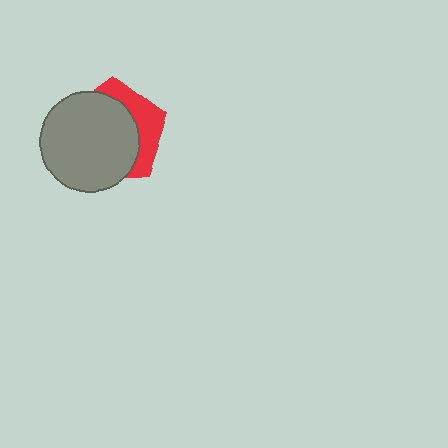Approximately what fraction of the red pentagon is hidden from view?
Roughly 68% of the red pentagon is hidden behind the gray circle.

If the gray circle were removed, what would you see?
You would see the complete red pentagon.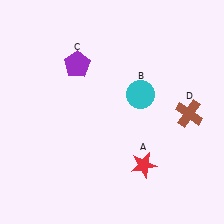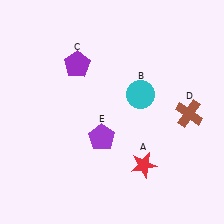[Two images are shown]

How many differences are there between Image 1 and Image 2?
There is 1 difference between the two images.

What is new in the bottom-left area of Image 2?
A purple pentagon (E) was added in the bottom-left area of Image 2.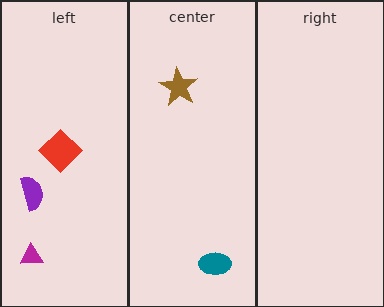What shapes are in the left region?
The red diamond, the magenta triangle, the purple semicircle.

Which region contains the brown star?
The center region.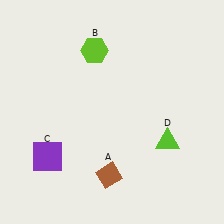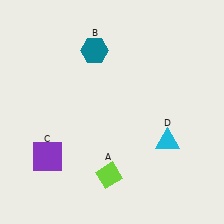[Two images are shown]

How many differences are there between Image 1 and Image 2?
There are 3 differences between the two images.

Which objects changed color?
A changed from brown to lime. B changed from lime to teal. D changed from lime to cyan.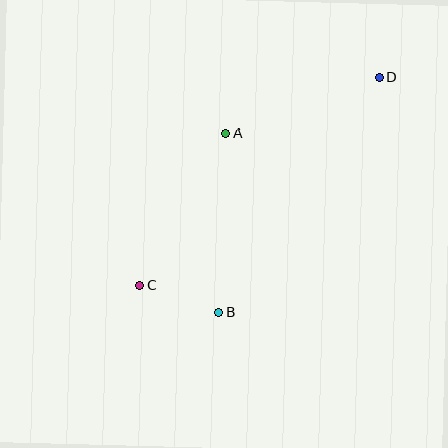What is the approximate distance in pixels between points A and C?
The distance between A and C is approximately 174 pixels.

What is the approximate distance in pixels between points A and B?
The distance between A and B is approximately 179 pixels.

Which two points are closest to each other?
Points B and C are closest to each other.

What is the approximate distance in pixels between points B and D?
The distance between B and D is approximately 284 pixels.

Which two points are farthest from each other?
Points C and D are farthest from each other.